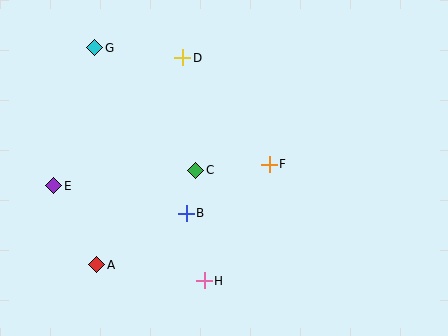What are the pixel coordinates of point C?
Point C is at (196, 170).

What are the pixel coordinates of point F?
Point F is at (269, 164).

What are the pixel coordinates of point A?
Point A is at (97, 265).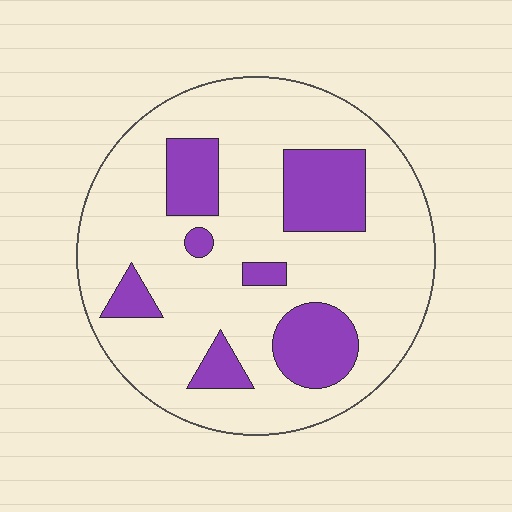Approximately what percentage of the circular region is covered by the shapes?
Approximately 20%.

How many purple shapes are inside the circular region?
7.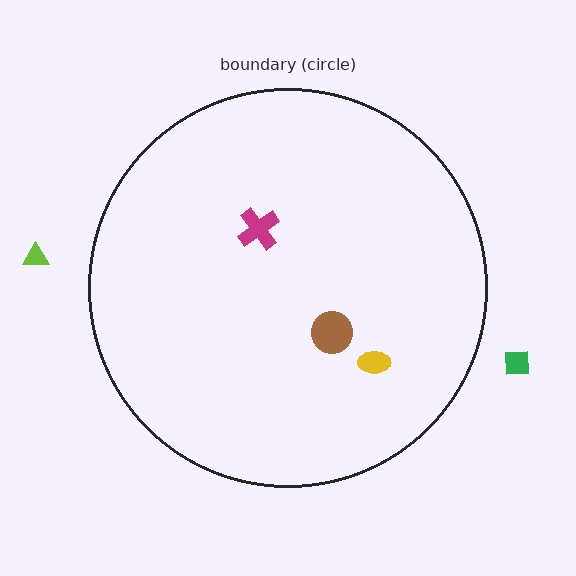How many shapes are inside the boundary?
3 inside, 2 outside.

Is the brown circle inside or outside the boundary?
Inside.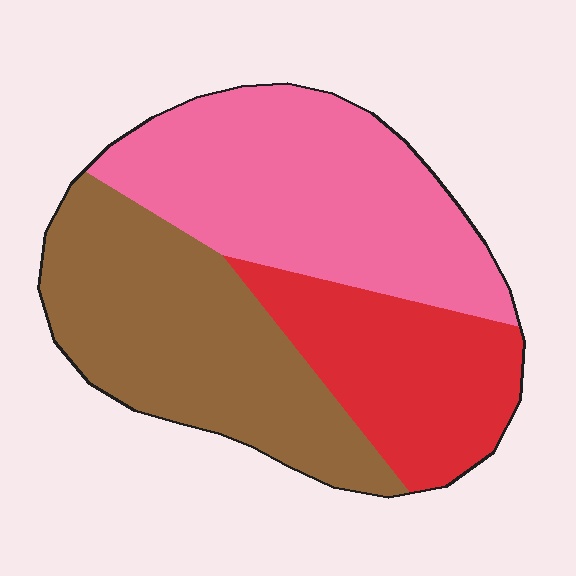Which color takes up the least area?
Red, at roughly 25%.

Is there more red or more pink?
Pink.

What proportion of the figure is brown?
Brown takes up about three eighths (3/8) of the figure.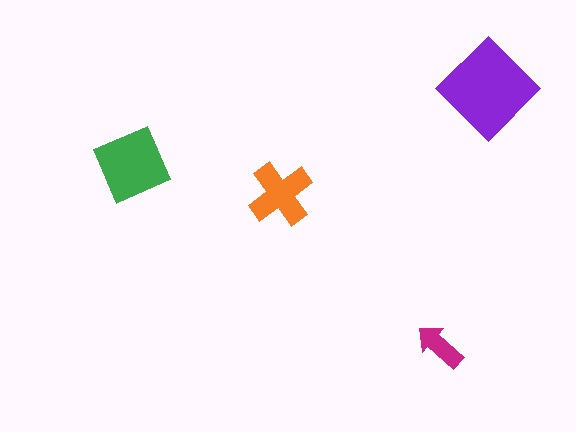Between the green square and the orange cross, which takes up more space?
The green square.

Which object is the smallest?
The magenta arrow.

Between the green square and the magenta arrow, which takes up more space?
The green square.